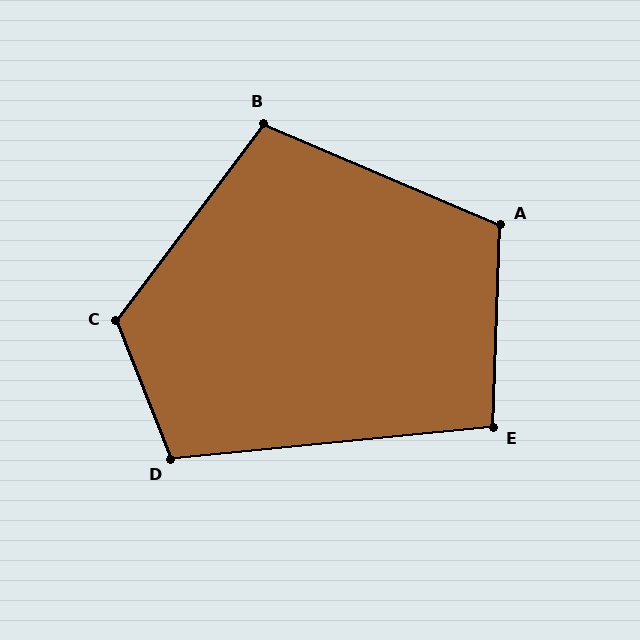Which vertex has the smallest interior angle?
E, at approximately 98 degrees.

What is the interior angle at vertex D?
Approximately 106 degrees (obtuse).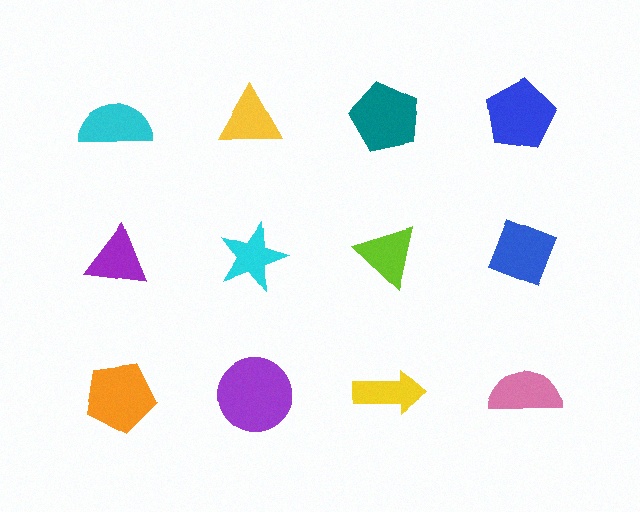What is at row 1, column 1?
A cyan semicircle.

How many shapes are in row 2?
4 shapes.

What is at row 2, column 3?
A lime triangle.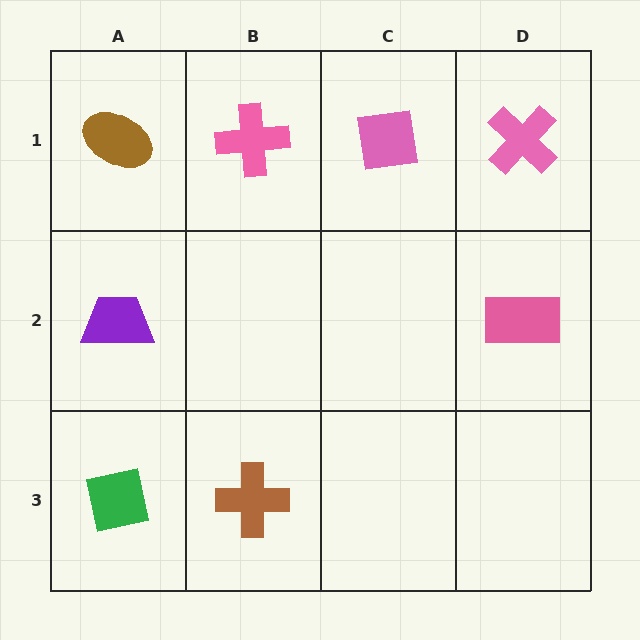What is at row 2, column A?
A purple trapezoid.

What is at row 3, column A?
A green square.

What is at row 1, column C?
A pink square.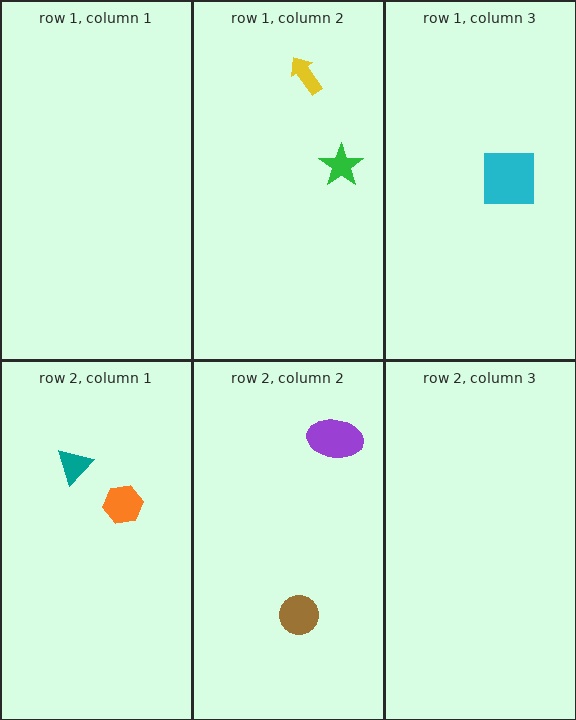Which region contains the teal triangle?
The row 2, column 1 region.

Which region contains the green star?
The row 1, column 2 region.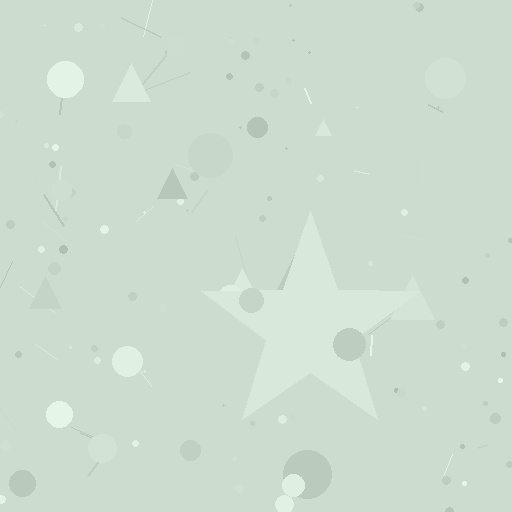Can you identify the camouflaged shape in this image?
The camouflaged shape is a star.